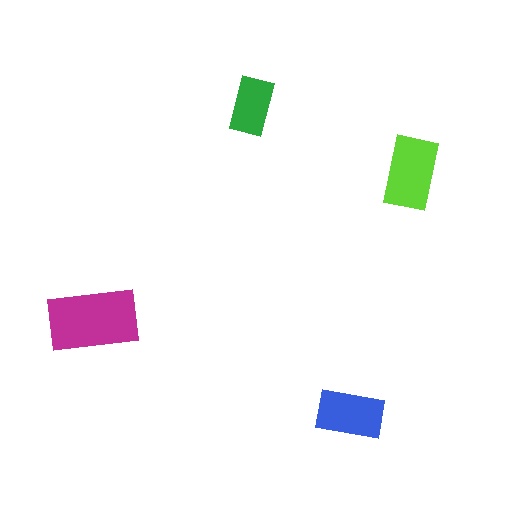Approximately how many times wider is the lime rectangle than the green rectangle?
About 1.5 times wider.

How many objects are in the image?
There are 4 objects in the image.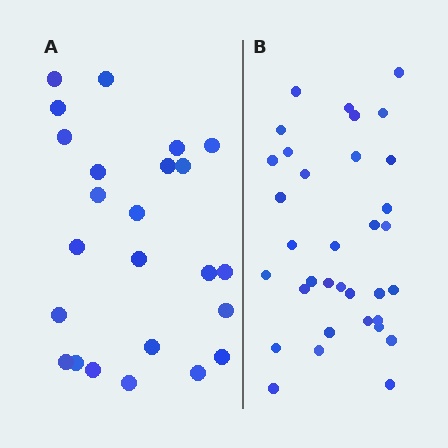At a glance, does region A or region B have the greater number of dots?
Region B (the right region) has more dots.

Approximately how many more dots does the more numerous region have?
Region B has roughly 10 or so more dots than region A.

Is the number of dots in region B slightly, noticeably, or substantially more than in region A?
Region B has noticeably more, but not dramatically so. The ratio is roughly 1.4 to 1.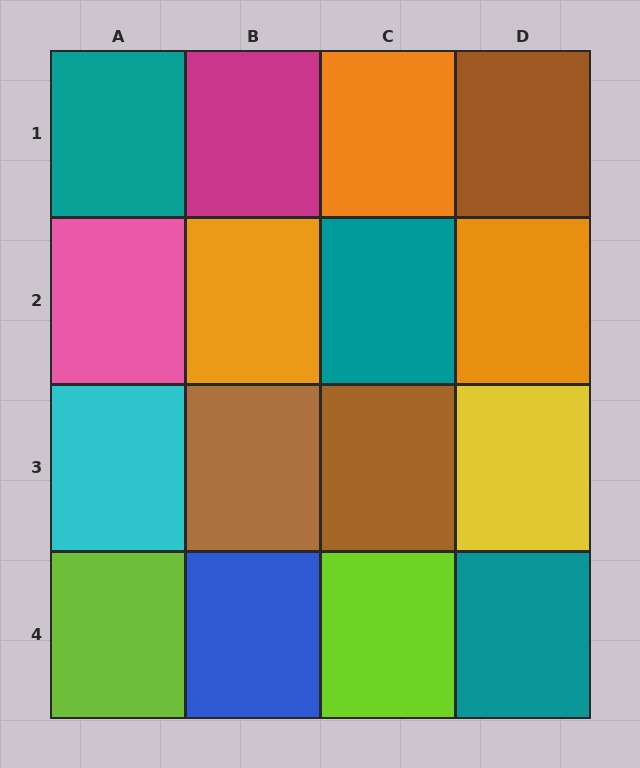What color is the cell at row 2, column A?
Pink.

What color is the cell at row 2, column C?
Teal.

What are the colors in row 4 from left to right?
Lime, blue, lime, teal.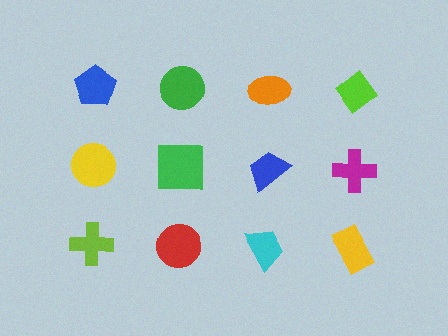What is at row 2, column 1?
A yellow circle.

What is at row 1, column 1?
A blue pentagon.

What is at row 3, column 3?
A cyan trapezoid.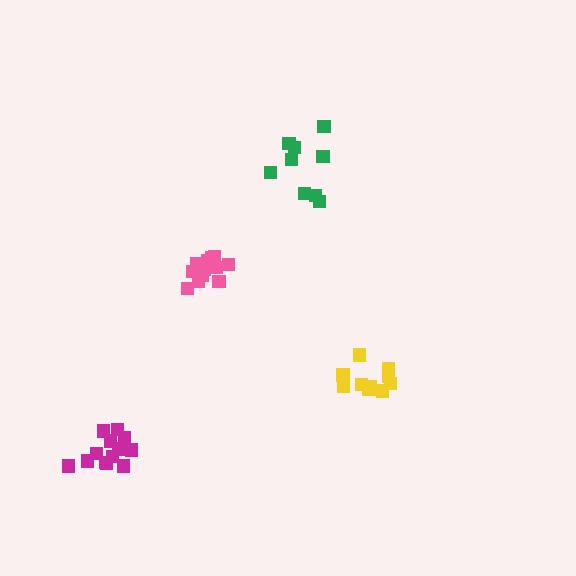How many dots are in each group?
Group 1: 13 dots, Group 2: 10 dots, Group 3: 9 dots, Group 4: 14 dots (46 total).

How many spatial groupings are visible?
There are 4 spatial groupings.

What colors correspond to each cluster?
The clusters are colored: pink, yellow, green, magenta.